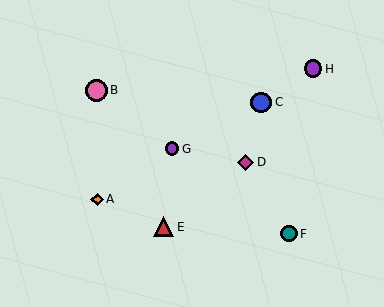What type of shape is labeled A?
Shape A is an orange diamond.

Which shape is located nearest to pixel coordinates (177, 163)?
The purple circle (labeled G) at (172, 149) is nearest to that location.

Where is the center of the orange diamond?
The center of the orange diamond is at (97, 199).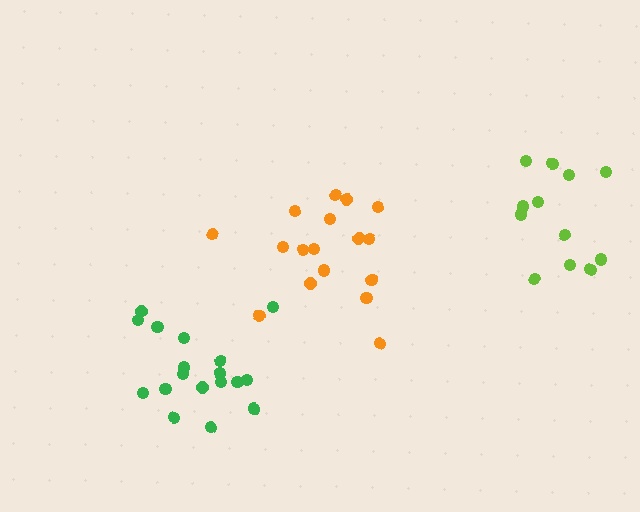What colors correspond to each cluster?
The clusters are colored: green, lime, orange.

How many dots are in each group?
Group 1: 18 dots, Group 2: 12 dots, Group 3: 17 dots (47 total).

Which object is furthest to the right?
The lime cluster is rightmost.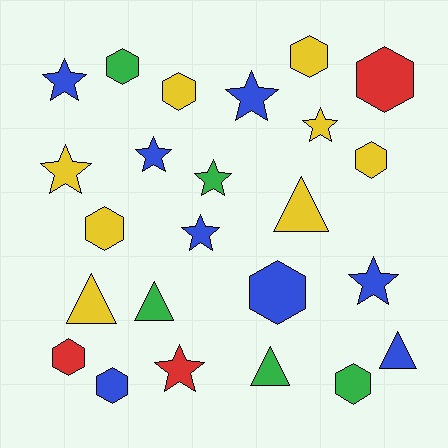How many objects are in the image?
There are 24 objects.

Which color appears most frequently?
Blue, with 8 objects.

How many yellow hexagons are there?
There are 4 yellow hexagons.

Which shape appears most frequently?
Hexagon, with 10 objects.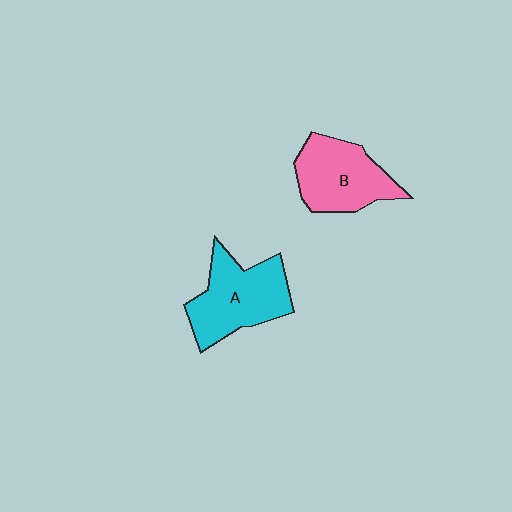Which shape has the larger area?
Shape A (cyan).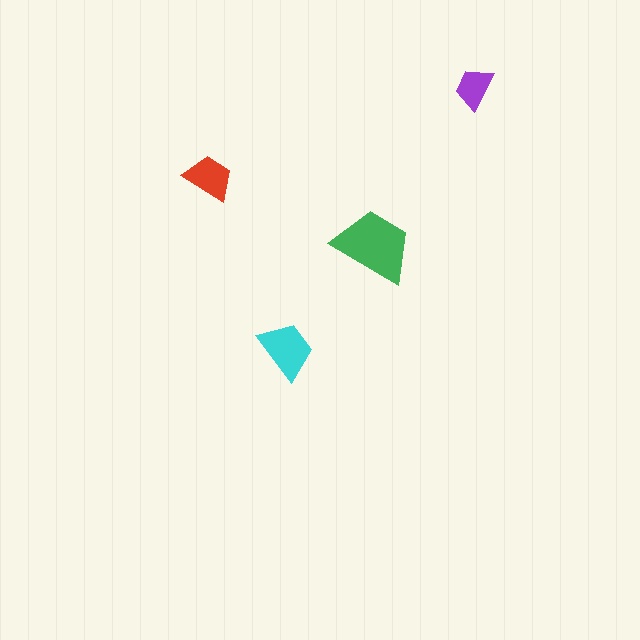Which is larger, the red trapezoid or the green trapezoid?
The green one.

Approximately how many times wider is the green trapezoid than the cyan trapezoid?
About 1.5 times wider.